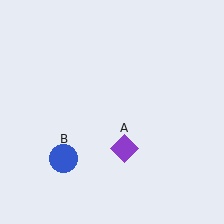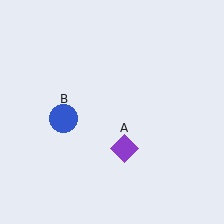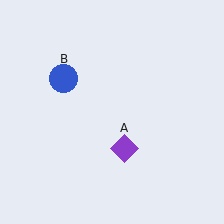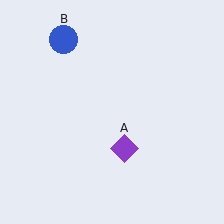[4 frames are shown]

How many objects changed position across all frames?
1 object changed position: blue circle (object B).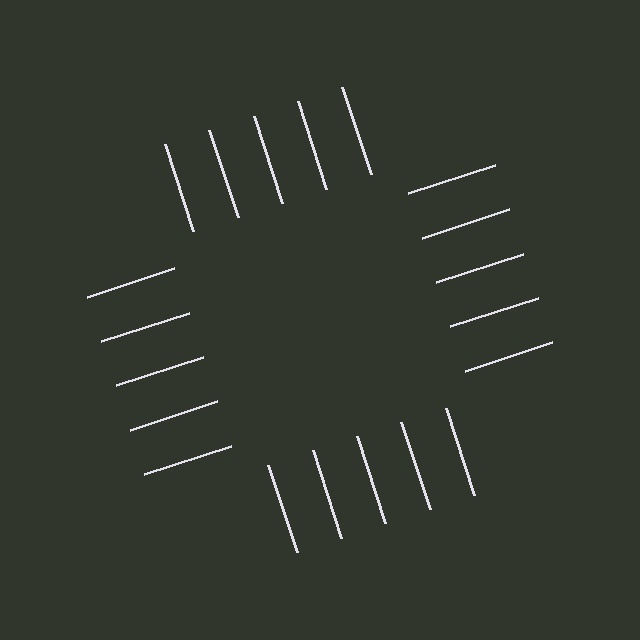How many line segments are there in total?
20 — 5 along each of the 4 edges.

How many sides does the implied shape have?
4 sides — the line-ends trace a square.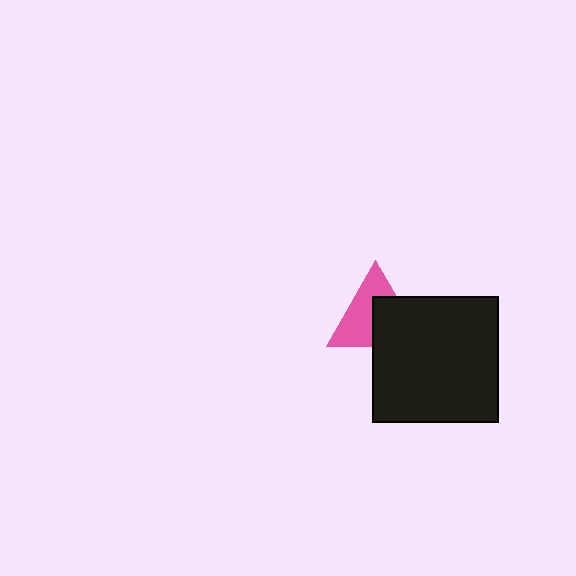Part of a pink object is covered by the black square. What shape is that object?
It is a triangle.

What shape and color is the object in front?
The object in front is a black square.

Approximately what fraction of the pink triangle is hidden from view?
Roughly 47% of the pink triangle is hidden behind the black square.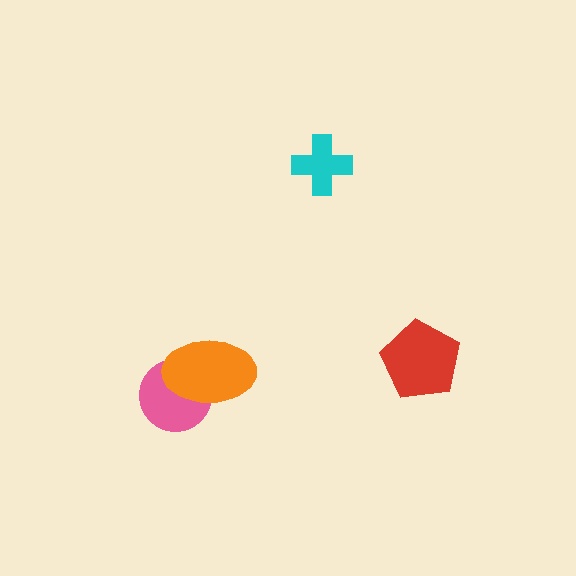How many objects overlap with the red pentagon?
0 objects overlap with the red pentagon.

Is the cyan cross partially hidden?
No, no other shape covers it.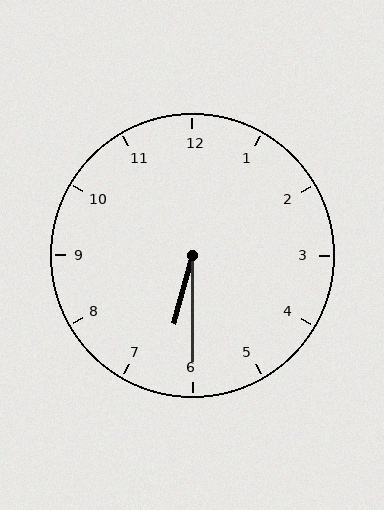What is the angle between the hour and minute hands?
Approximately 15 degrees.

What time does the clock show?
6:30.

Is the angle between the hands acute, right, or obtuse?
It is acute.